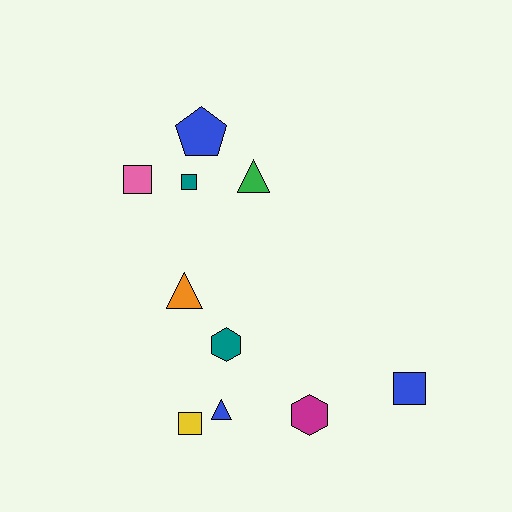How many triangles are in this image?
There are 3 triangles.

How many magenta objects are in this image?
There is 1 magenta object.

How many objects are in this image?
There are 10 objects.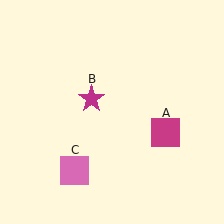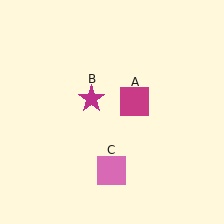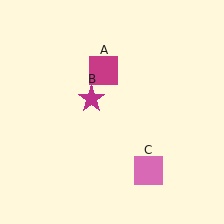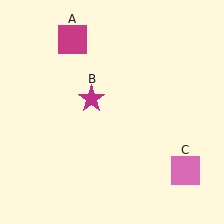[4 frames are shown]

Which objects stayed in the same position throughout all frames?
Magenta star (object B) remained stationary.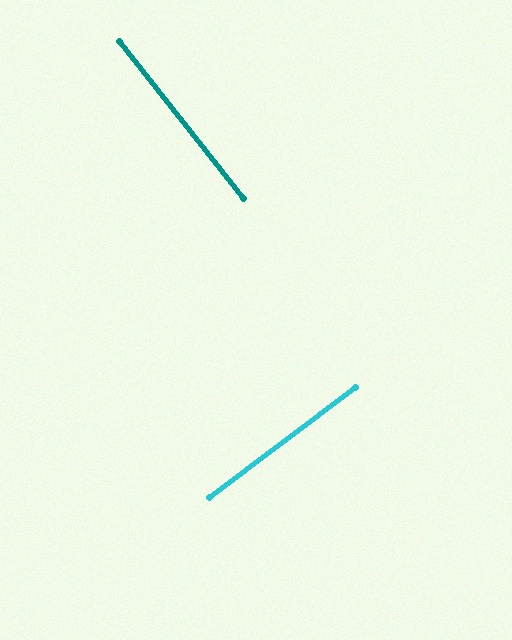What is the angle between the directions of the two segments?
Approximately 89 degrees.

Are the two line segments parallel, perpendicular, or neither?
Perpendicular — they meet at approximately 89°.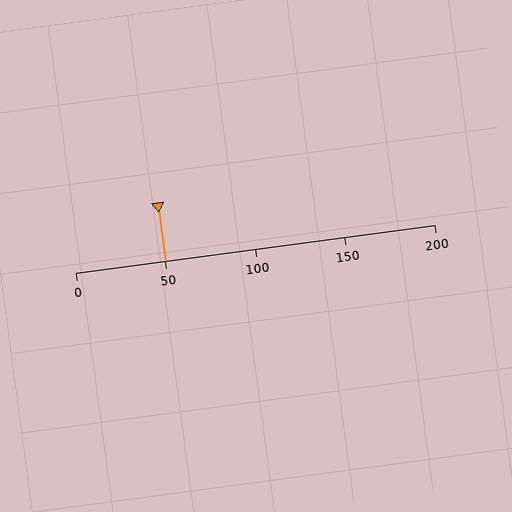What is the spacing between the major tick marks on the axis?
The major ticks are spaced 50 apart.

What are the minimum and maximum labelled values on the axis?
The axis runs from 0 to 200.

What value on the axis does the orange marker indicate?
The marker indicates approximately 50.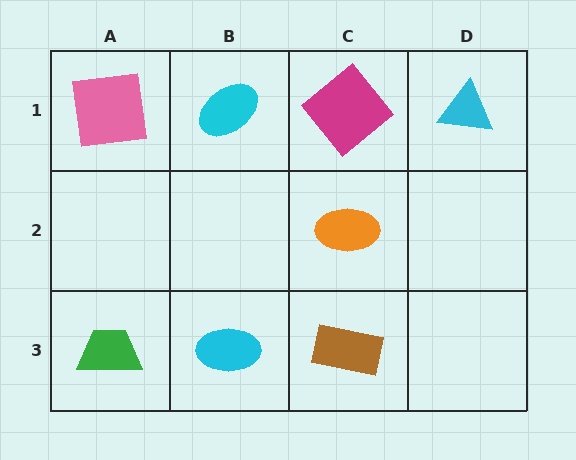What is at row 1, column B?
A cyan ellipse.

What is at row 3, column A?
A green trapezoid.